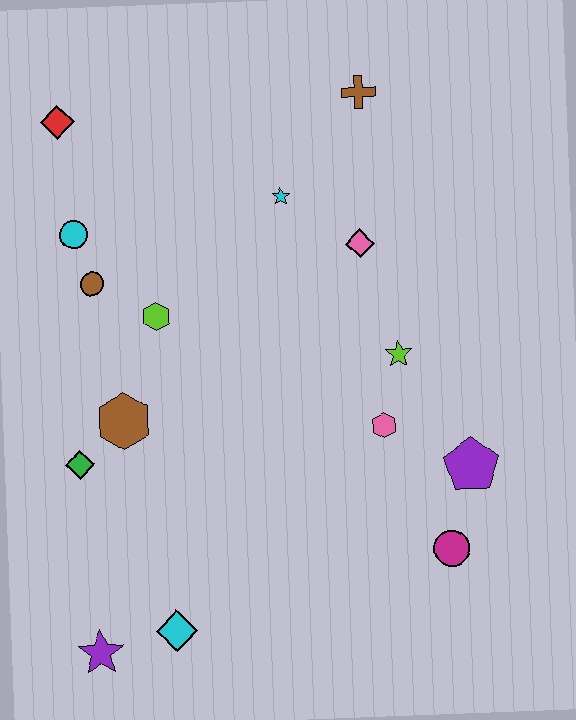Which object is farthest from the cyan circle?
The magenta circle is farthest from the cyan circle.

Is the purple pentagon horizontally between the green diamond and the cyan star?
No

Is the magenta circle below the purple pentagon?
Yes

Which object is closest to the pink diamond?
The cyan star is closest to the pink diamond.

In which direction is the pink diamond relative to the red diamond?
The pink diamond is to the right of the red diamond.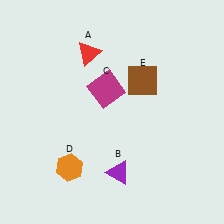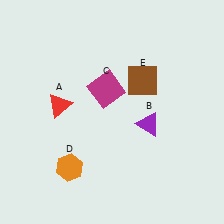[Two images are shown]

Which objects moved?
The objects that moved are: the red triangle (A), the purple triangle (B).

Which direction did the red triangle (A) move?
The red triangle (A) moved down.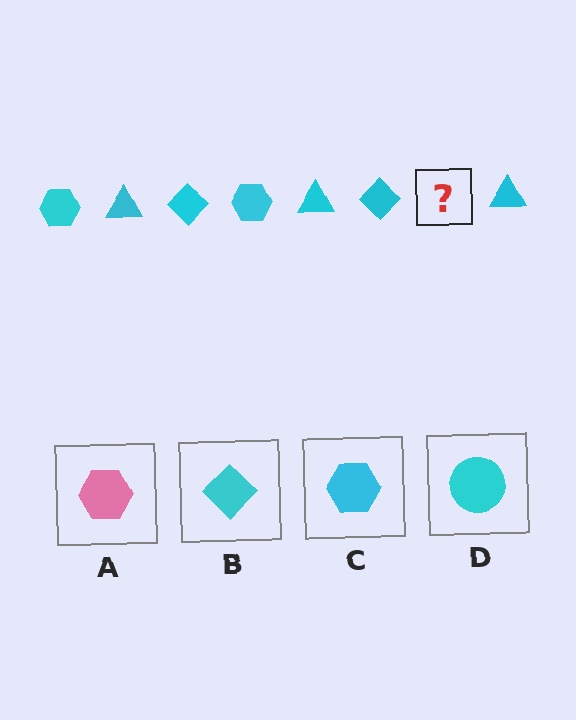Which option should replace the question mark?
Option C.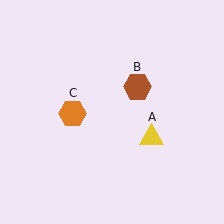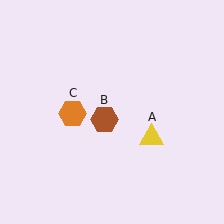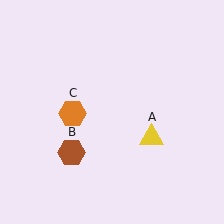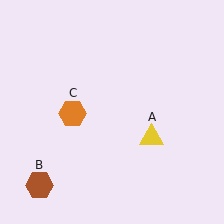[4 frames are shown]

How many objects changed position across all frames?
1 object changed position: brown hexagon (object B).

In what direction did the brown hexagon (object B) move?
The brown hexagon (object B) moved down and to the left.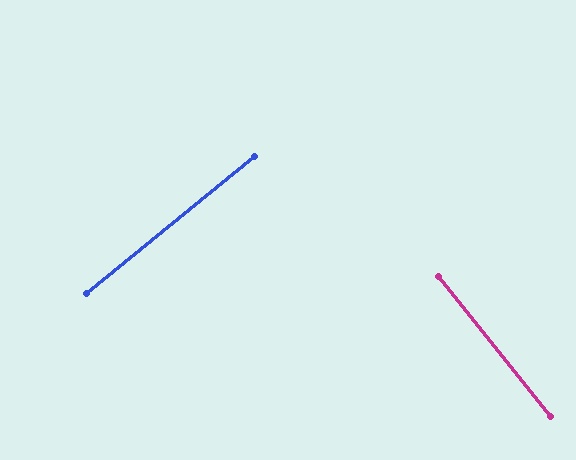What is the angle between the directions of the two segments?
Approximately 89 degrees.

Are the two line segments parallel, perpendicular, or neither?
Perpendicular — they meet at approximately 89°.